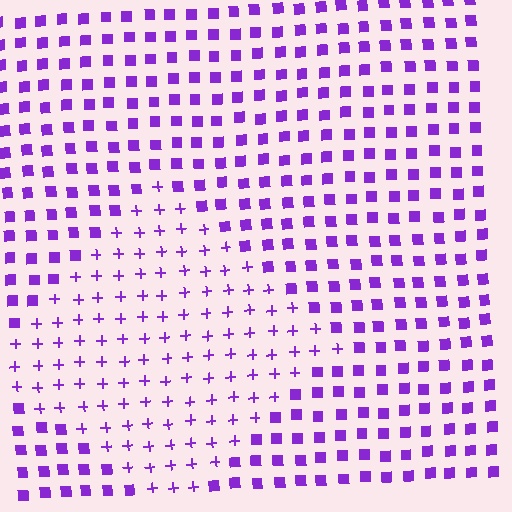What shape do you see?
I see a diamond.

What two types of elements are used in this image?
The image uses plus signs inside the diamond region and squares outside it.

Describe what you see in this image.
The image is filled with small purple elements arranged in a uniform grid. A diamond-shaped region contains plus signs, while the surrounding area contains squares. The boundary is defined purely by the change in element shape.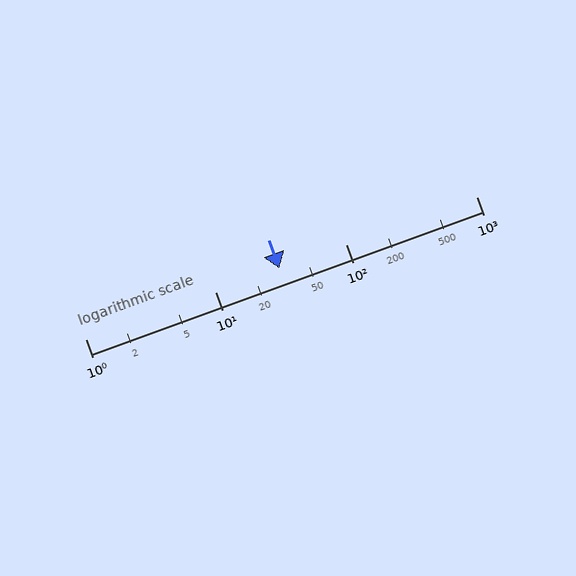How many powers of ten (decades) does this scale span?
The scale spans 3 decades, from 1 to 1000.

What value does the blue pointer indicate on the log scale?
The pointer indicates approximately 31.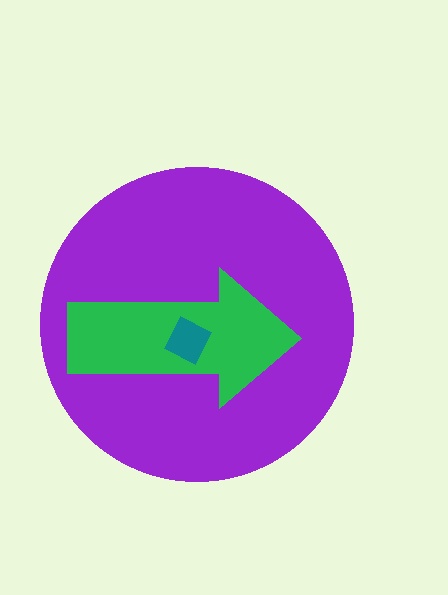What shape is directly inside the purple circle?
The green arrow.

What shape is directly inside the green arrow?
The teal diamond.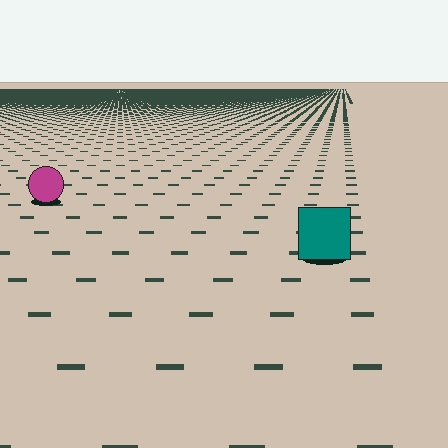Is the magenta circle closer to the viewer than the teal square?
No. The teal square is closer — you can tell from the texture gradient: the ground texture is coarser near it.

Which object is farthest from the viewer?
The magenta circle is farthest from the viewer. It appears smaller and the ground texture around it is denser.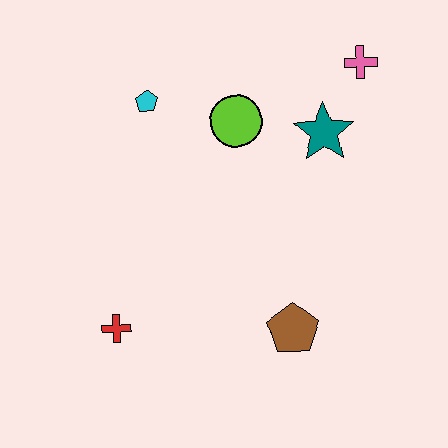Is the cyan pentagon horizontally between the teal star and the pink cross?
No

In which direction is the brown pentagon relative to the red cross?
The brown pentagon is to the right of the red cross.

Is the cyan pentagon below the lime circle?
No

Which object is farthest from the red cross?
The pink cross is farthest from the red cross.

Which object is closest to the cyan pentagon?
The lime circle is closest to the cyan pentagon.